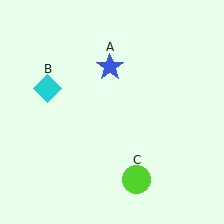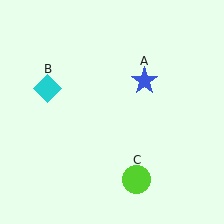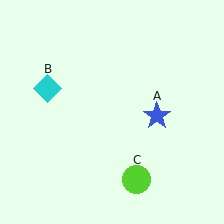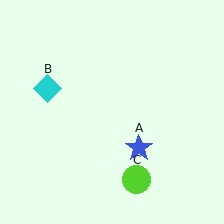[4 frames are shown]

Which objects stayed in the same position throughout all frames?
Cyan diamond (object B) and lime circle (object C) remained stationary.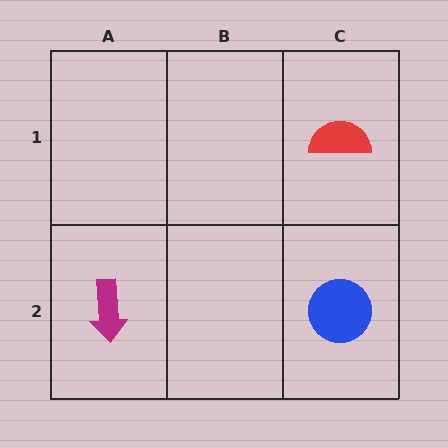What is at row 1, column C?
A red semicircle.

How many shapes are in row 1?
1 shape.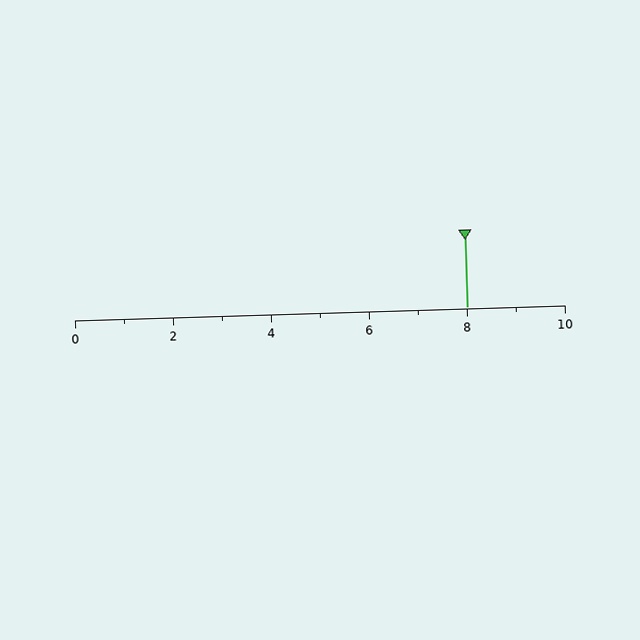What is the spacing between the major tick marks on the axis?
The major ticks are spaced 2 apart.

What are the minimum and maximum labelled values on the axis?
The axis runs from 0 to 10.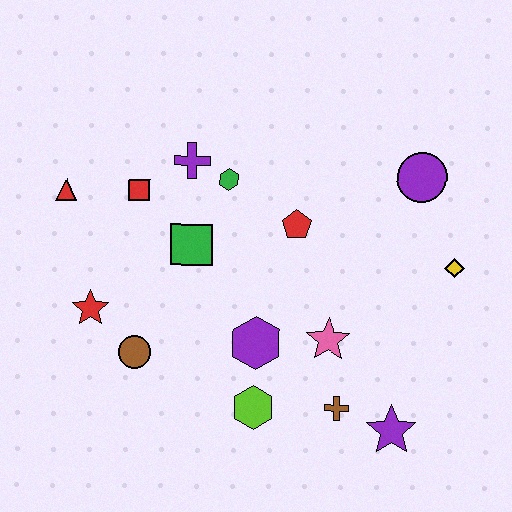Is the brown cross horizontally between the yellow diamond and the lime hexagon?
Yes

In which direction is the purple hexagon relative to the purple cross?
The purple hexagon is below the purple cross.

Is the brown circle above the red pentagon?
No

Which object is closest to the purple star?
The brown cross is closest to the purple star.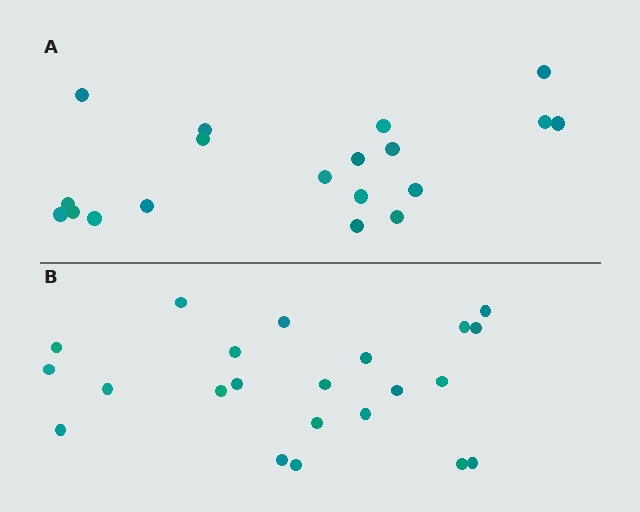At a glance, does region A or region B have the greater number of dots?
Region B (the bottom region) has more dots.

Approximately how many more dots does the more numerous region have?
Region B has just a few more — roughly 2 or 3 more dots than region A.